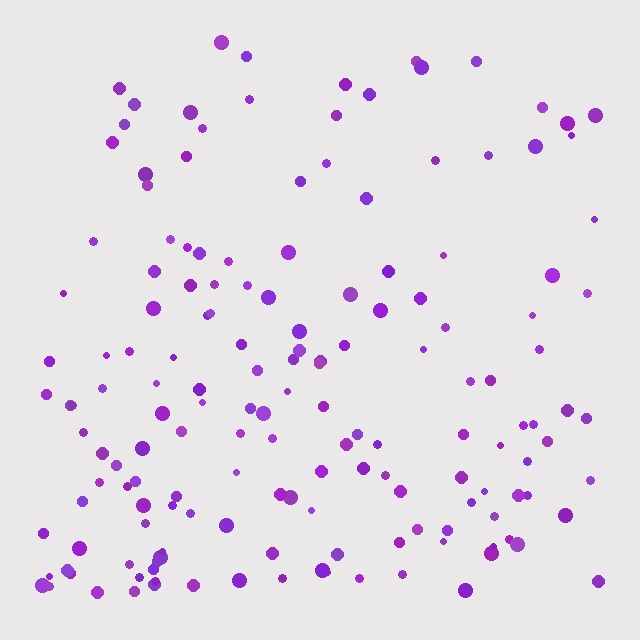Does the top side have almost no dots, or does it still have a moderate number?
Still a moderate number, just noticeably fewer than the bottom.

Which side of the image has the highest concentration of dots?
The bottom.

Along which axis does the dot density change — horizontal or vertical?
Vertical.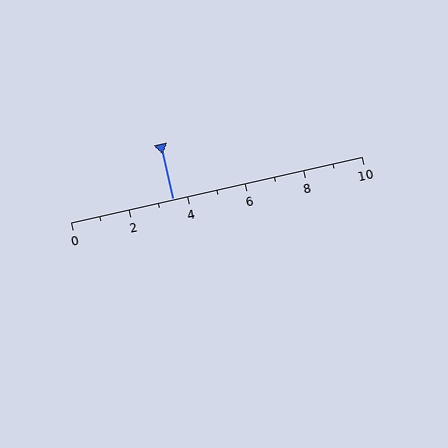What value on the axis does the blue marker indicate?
The marker indicates approximately 3.5.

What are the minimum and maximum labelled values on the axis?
The axis runs from 0 to 10.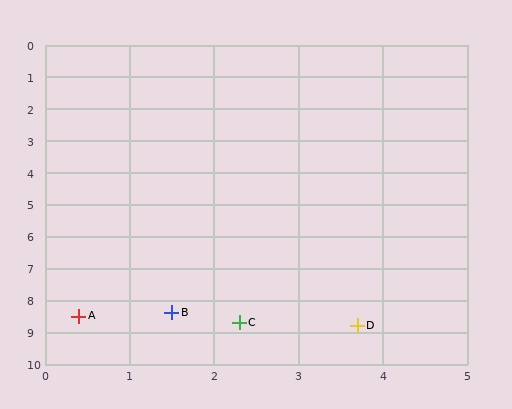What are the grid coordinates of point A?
Point A is at approximately (0.4, 8.5).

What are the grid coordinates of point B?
Point B is at approximately (1.5, 8.4).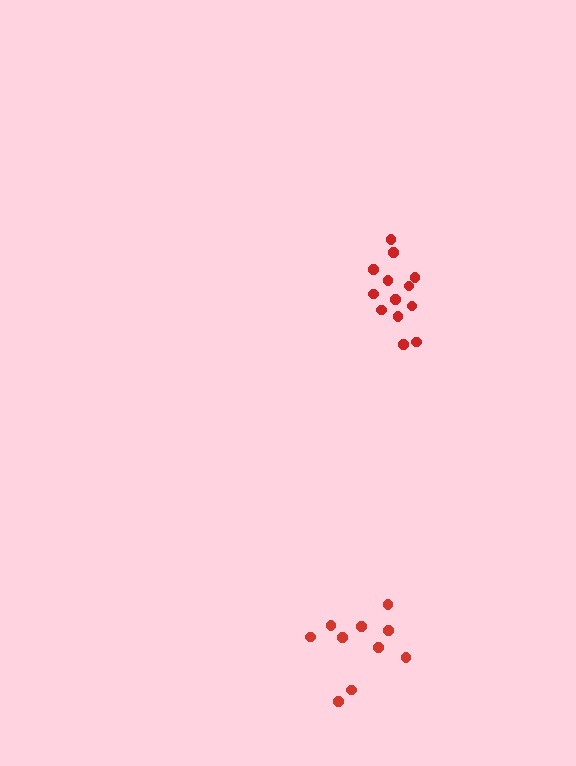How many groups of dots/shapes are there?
There are 2 groups.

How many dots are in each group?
Group 1: 10 dots, Group 2: 13 dots (23 total).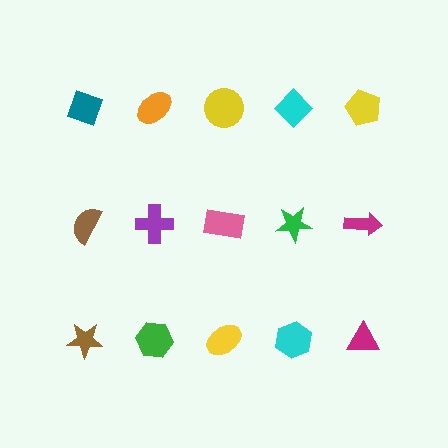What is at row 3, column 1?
A brown star.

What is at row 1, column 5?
A yellow pentagon.